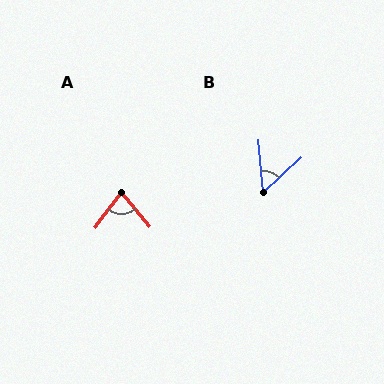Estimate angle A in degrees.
Approximately 76 degrees.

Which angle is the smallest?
B, at approximately 52 degrees.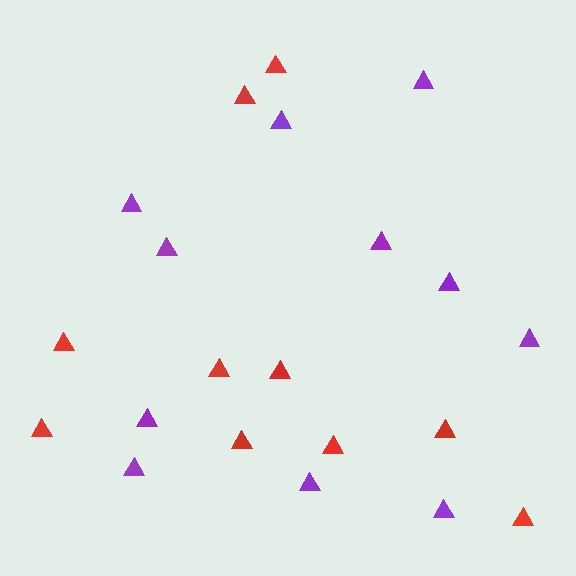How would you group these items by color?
There are 2 groups: one group of purple triangles (11) and one group of red triangles (10).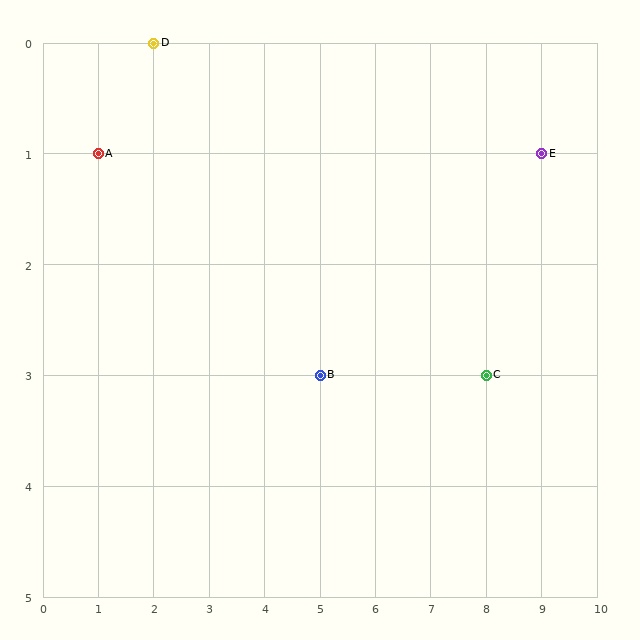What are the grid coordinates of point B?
Point B is at grid coordinates (5, 3).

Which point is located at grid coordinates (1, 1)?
Point A is at (1, 1).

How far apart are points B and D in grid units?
Points B and D are 3 columns and 3 rows apart (about 4.2 grid units diagonally).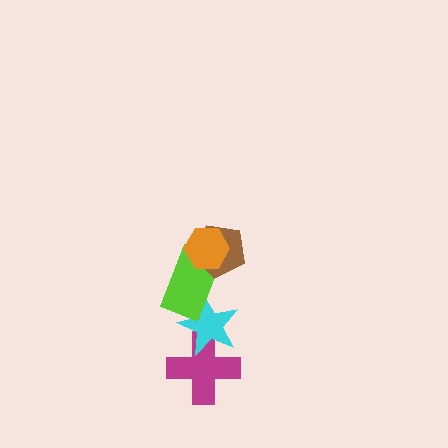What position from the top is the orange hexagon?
The orange hexagon is 1st from the top.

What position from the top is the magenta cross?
The magenta cross is 5th from the top.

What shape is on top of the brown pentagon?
The orange hexagon is on top of the brown pentagon.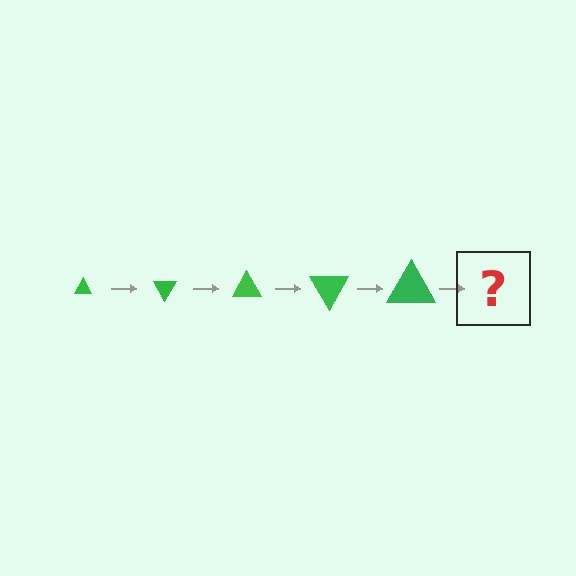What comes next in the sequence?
The next element should be a triangle, larger than the previous one and rotated 300 degrees from the start.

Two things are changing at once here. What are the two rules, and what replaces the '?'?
The two rules are that the triangle grows larger each step and it rotates 60 degrees each step. The '?' should be a triangle, larger than the previous one and rotated 300 degrees from the start.